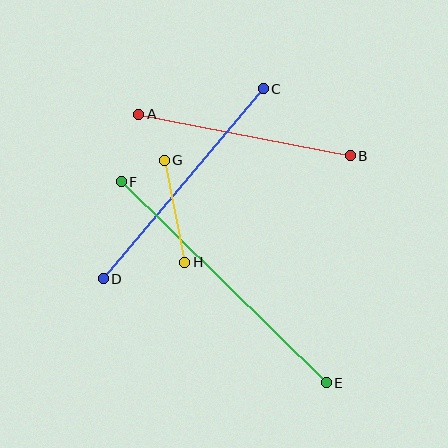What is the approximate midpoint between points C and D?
The midpoint is at approximately (183, 184) pixels.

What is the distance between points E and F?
The distance is approximately 287 pixels.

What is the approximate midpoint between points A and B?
The midpoint is at approximately (245, 135) pixels.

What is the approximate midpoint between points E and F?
The midpoint is at approximately (224, 282) pixels.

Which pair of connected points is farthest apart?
Points E and F are farthest apart.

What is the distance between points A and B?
The distance is approximately 216 pixels.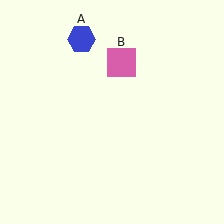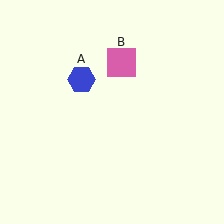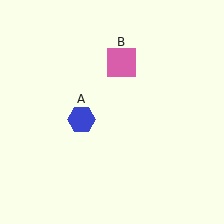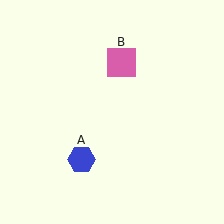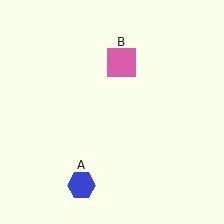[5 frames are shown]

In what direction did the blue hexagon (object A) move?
The blue hexagon (object A) moved down.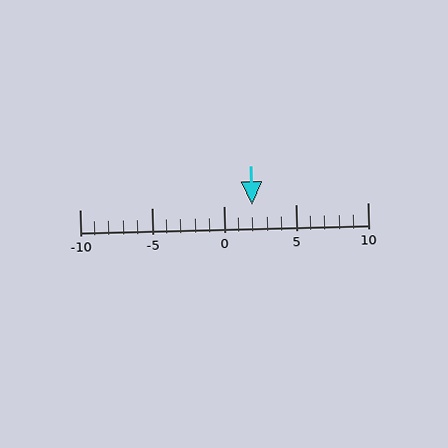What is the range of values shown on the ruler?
The ruler shows values from -10 to 10.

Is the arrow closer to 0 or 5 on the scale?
The arrow is closer to 0.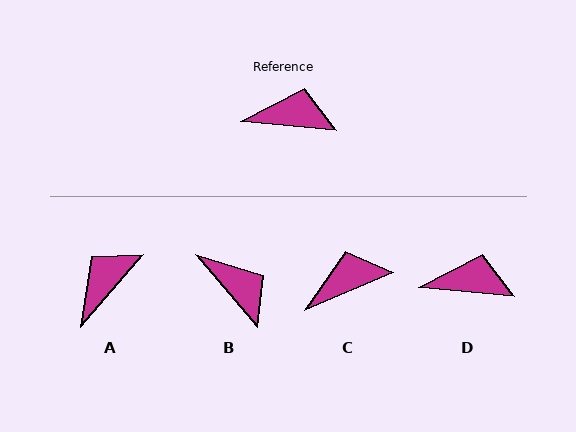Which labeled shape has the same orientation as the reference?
D.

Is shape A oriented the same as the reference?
No, it is off by about 55 degrees.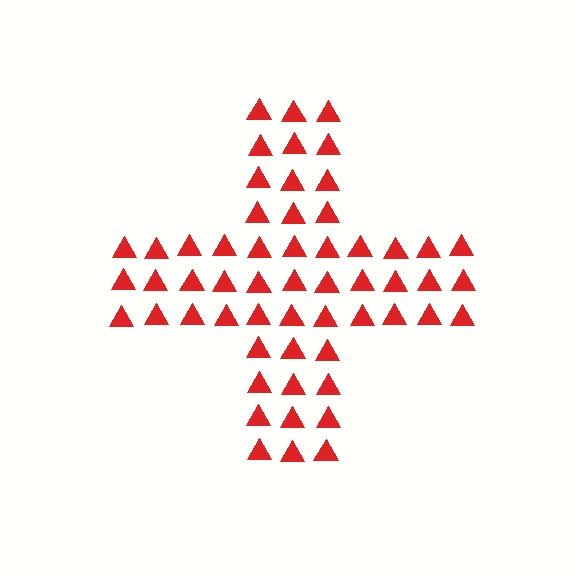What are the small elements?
The small elements are triangles.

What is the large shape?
The large shape is a cross.